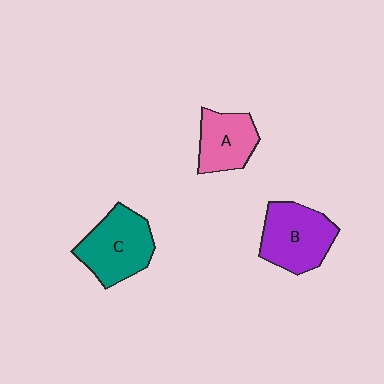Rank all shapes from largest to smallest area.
From largest to smallest: C (teal), B (purple), A (pink).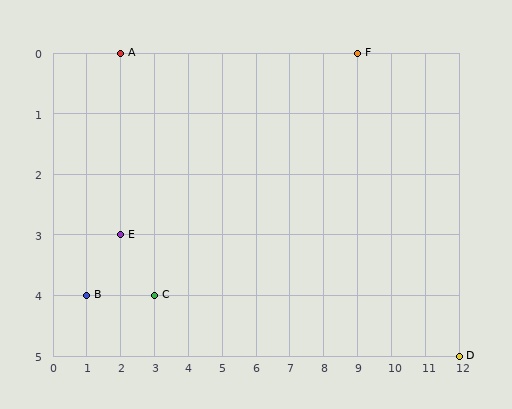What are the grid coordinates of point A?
Point A is at grid coordinates (2, 0).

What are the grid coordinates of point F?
Point F is at grid coordinates (9, 0).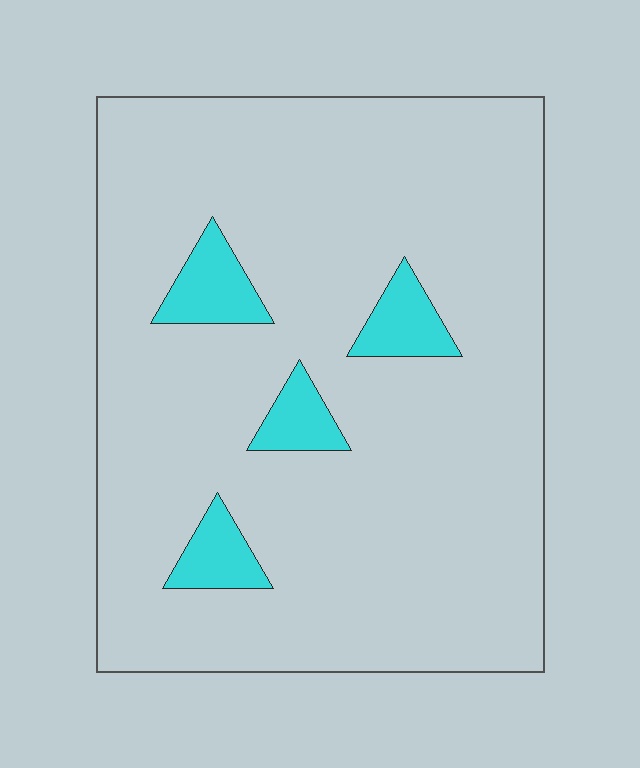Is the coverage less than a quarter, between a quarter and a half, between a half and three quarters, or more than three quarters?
Less than a quarter.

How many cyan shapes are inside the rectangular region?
4.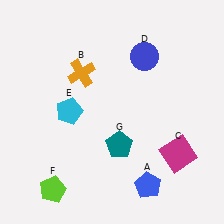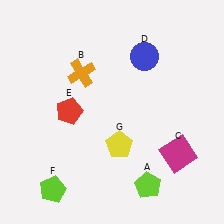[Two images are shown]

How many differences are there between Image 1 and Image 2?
There are 3 differences between the two images.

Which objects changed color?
A changed from blue to lime. E changed from cyan to red. G changed from teal to yellow.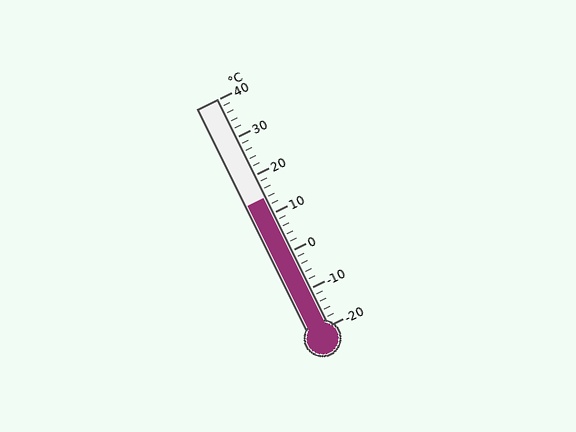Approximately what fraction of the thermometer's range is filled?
The thermometer is filled to approximately 55% of its range.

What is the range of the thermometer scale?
The thermometer scale ranges from -20°C to 40°C.